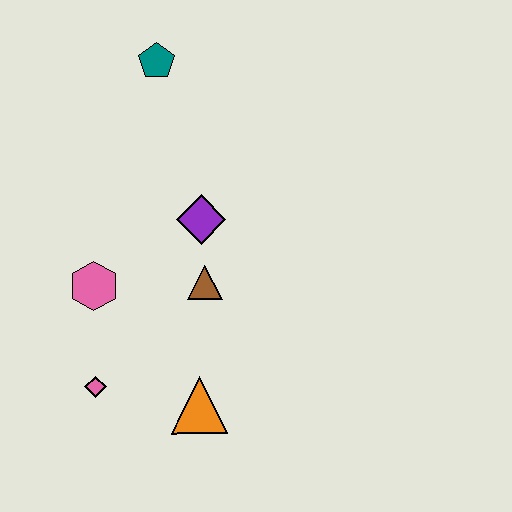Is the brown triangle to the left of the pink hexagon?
No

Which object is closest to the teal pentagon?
The purple diamond is closest to the teal pentagon.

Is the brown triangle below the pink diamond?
No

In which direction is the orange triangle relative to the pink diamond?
The orange triangle is to the right of the pink diamond.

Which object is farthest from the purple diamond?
The pink diamond is farthest from the purple diamond.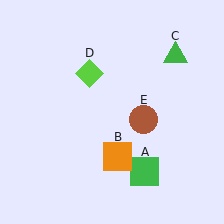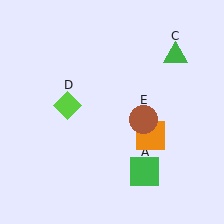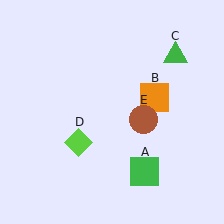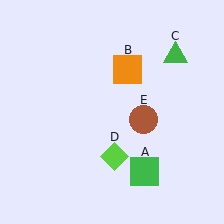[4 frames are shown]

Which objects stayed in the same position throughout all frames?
Green square (object A) and green triangle (object C) and brown circle (object E) remained stationary.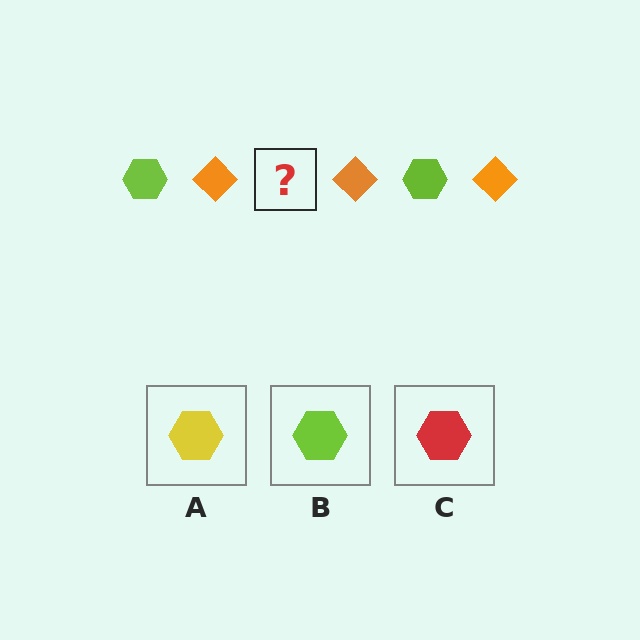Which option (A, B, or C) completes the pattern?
B.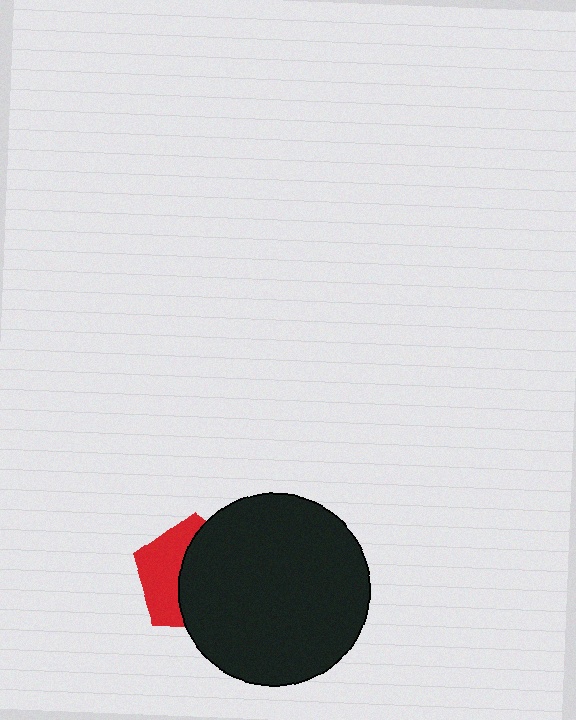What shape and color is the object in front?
The object in front is a black circle.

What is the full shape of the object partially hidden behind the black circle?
The partially hidden object is a red pentagon.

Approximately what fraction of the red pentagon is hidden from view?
Roughly 59% of the red pentagon is hidden behind the black circle.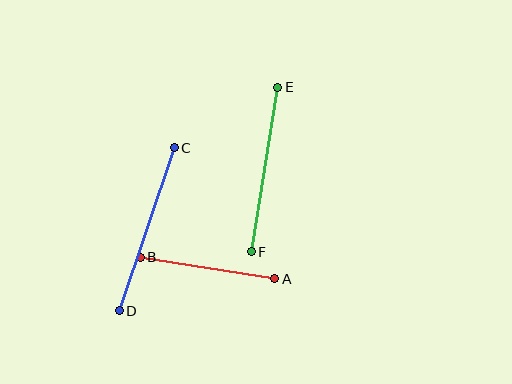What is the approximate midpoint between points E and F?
The midpoint is at approximately (265, 169) pixels.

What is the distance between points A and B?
The distance is approximately 136 pixels.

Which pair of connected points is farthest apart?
Points C and D are farthest apart.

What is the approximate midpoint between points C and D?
The midpoint is at approximately (147, 229) pixels.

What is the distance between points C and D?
The distance is approximately 172 pixels.